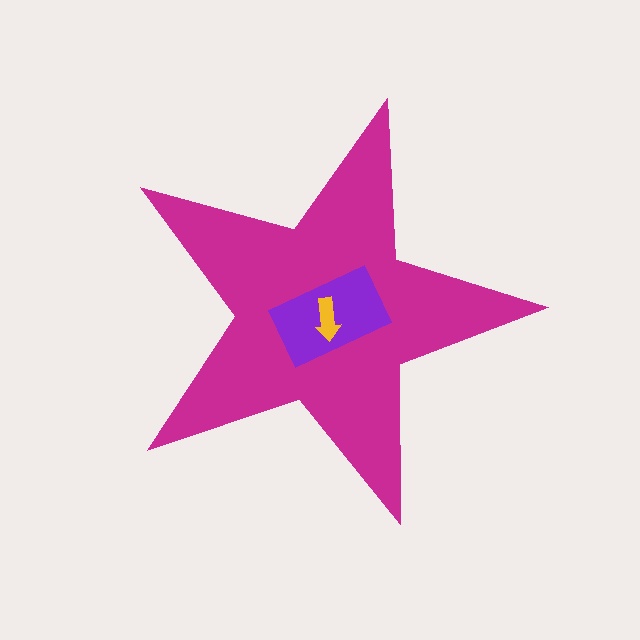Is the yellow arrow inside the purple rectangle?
Yes.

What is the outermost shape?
The magenta star.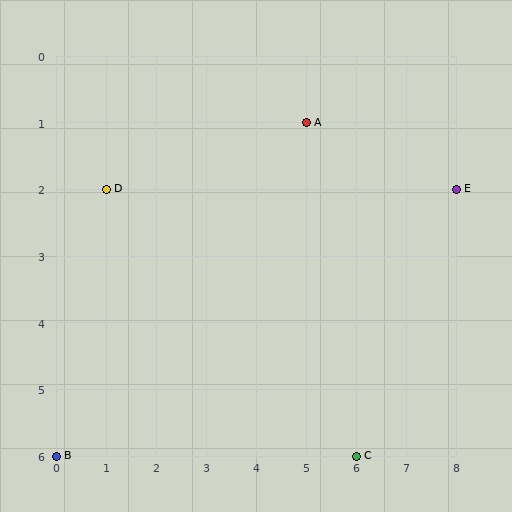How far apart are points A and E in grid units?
Points A and E are 3 columns and 1 row apart (about 3.2 grid units diagonally).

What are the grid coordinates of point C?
Point C is at grid coordinates (6, 6).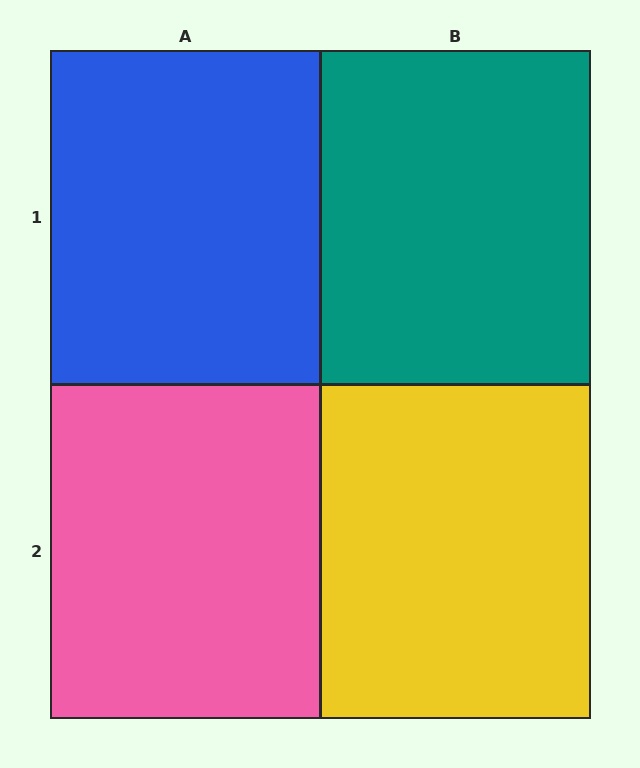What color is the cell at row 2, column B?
Yellow.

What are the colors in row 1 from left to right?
Blue, teal.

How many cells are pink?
1 cell is pink.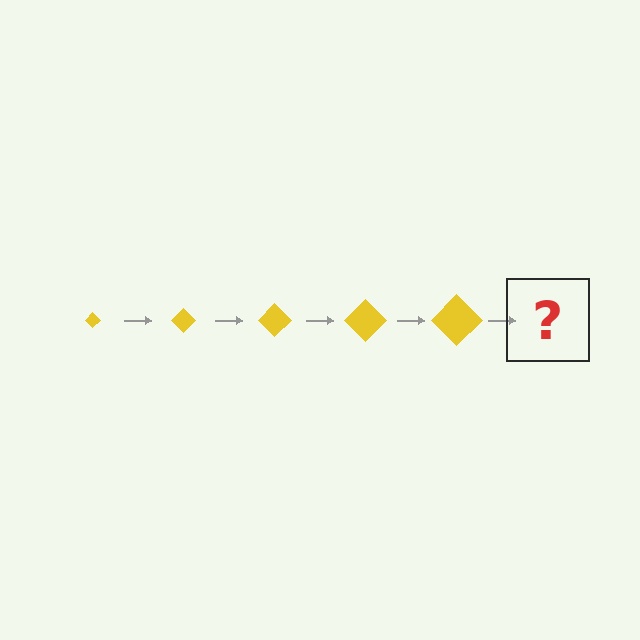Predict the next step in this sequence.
The next step is a yellow diamond, larger than the previous one.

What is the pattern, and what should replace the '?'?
The pattern is that the diamond gets progressively larger each step. The '?' should be a yellow diamond, larger than the previous one.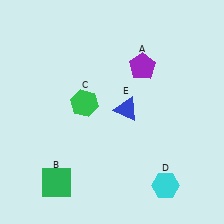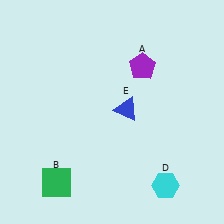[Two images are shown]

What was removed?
The green hexagon (C) was removed in Image 2.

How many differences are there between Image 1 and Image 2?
There is 1 difference between the two images.